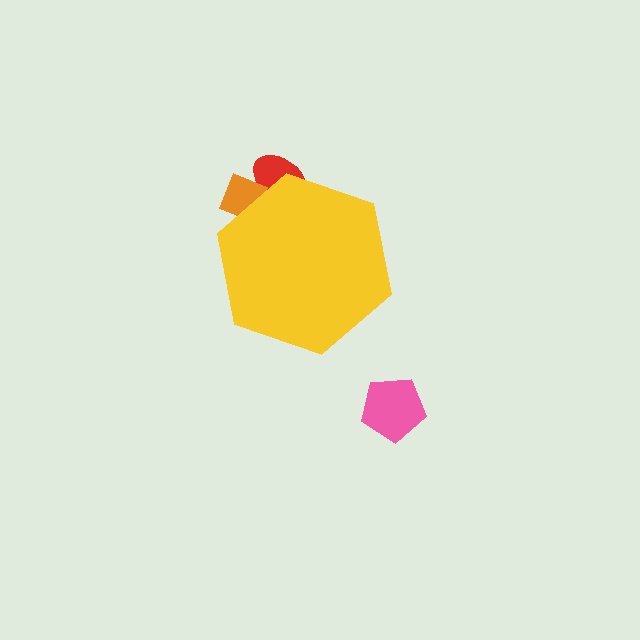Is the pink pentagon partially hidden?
No, the pink pentagon is fully visible.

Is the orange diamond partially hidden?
Yes, the orange diamond is partially hidden behind the yellow hexagon.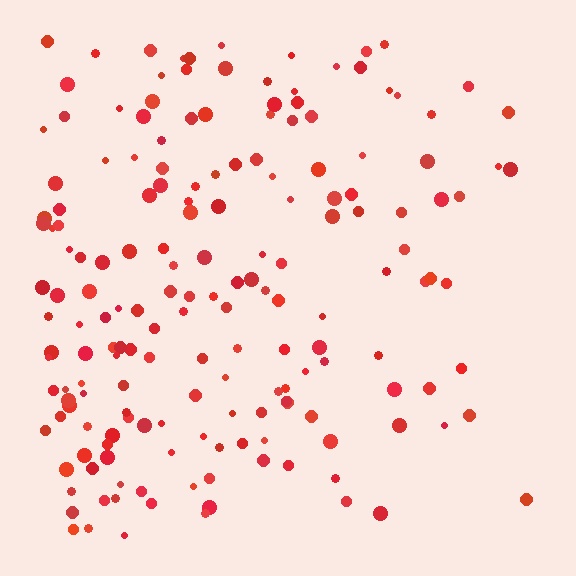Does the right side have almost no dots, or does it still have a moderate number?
Still a moderate number, just noticeably fewer than the left.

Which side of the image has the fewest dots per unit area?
The right.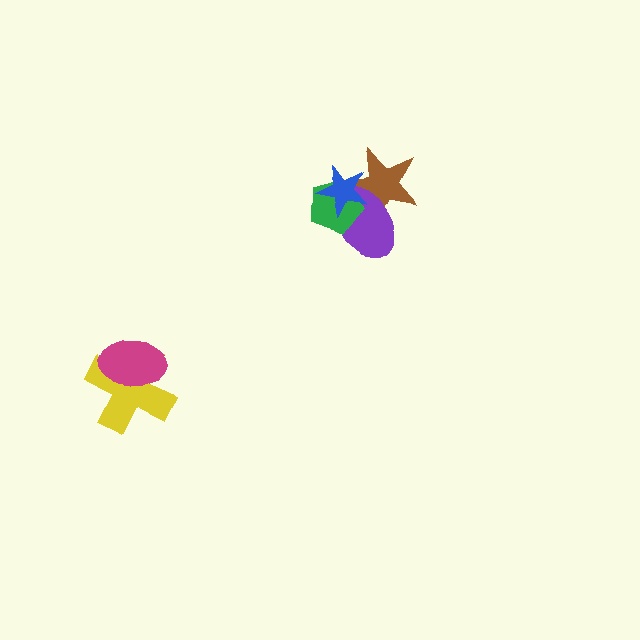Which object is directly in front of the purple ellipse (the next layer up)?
The green pentagon is directly in front of the purple ellipse.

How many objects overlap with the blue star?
3 objects overlap with the blue star.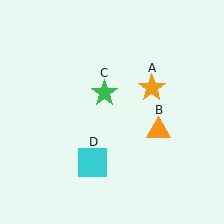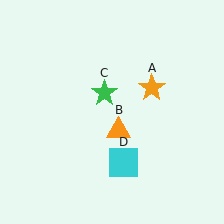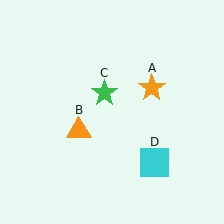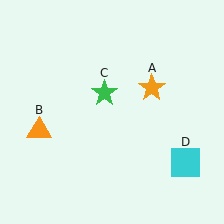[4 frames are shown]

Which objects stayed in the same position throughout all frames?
Orange star (object A) and green star (object C) remained stationary.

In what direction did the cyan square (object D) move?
The cyan square (object D) moved right.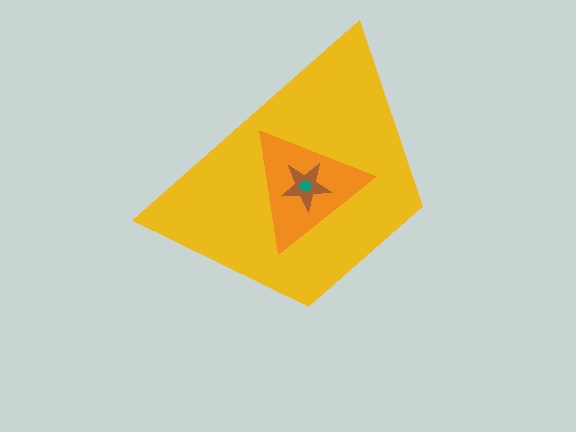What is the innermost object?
The teal hexagon.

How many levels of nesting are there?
4.